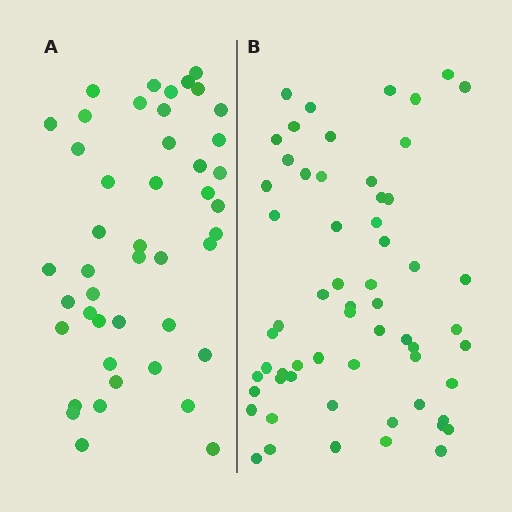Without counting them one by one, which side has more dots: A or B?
Region B (the right region) has more dots.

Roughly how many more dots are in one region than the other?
Region B has approximately 15 more dots than region A.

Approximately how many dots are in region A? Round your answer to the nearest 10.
About 40 dots. (The exact count is 45, which rounds to 40.)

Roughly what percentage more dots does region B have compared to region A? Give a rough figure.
About 35% more.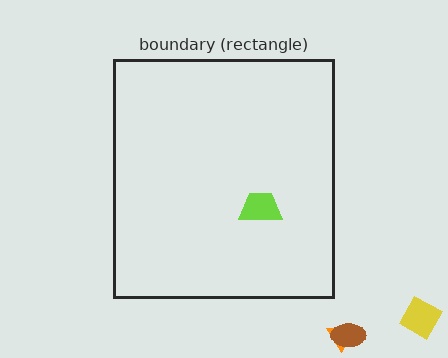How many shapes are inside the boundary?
1 inside, 3 outside.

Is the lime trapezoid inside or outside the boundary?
Inside.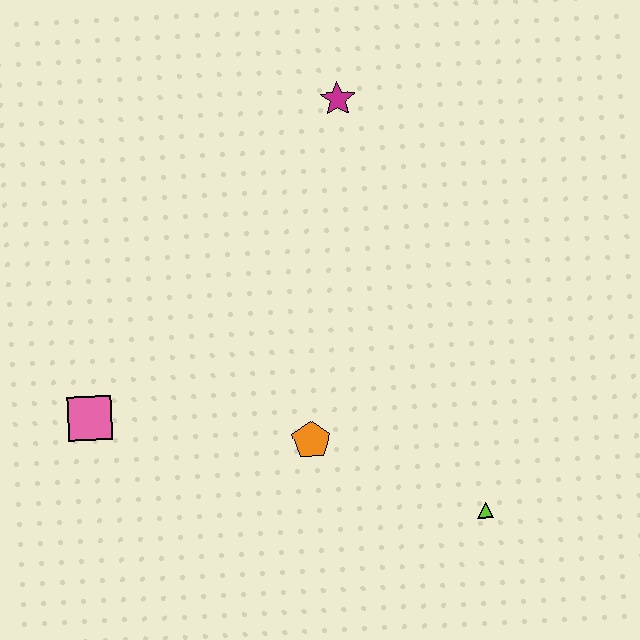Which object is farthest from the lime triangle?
The magenta star is farthest from the lime triangle.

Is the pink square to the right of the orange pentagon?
No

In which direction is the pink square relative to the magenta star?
The pink square is below the magenta star.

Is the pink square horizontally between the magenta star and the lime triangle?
No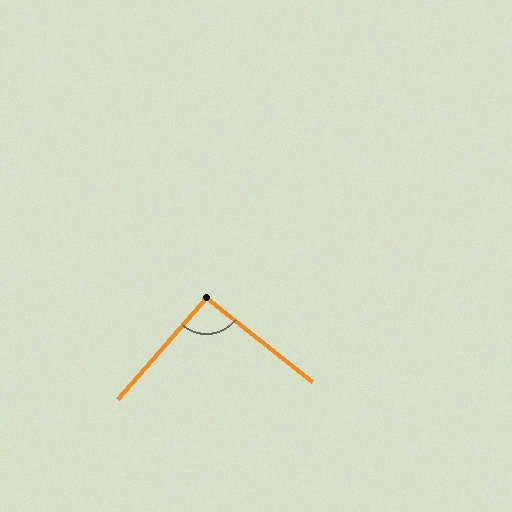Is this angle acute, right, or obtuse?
It is approximately a right angle.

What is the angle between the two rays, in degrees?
Approximately 93 degrees.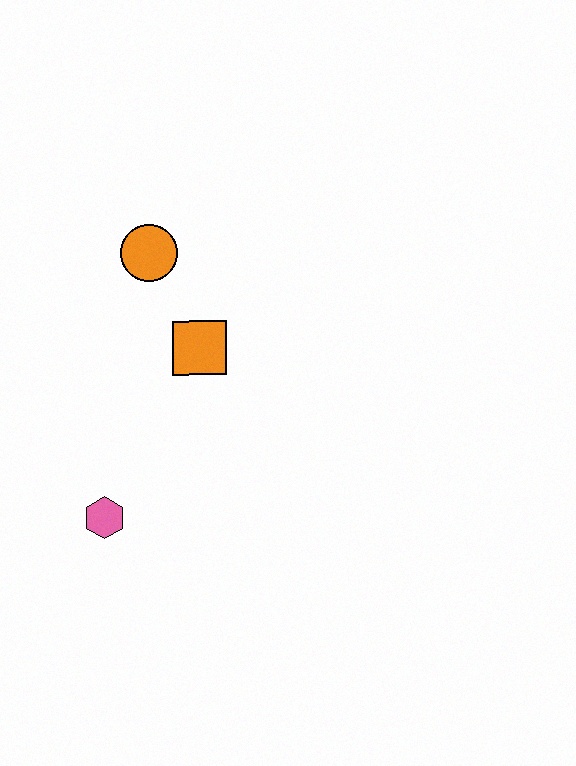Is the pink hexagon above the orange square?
No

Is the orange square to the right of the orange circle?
Yes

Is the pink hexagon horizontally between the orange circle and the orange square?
No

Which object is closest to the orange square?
The orange circle is closest to the orange square.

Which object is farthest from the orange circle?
The pink hexagon is farthest from the orange circle.